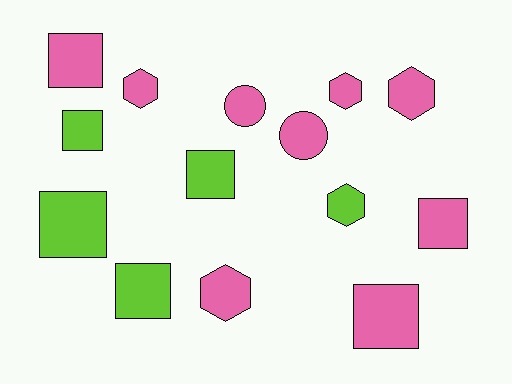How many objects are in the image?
There are 14 objects.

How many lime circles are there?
There are no lime circles.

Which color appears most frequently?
Pink, with 9 objects.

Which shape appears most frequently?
Square, with 7 objects.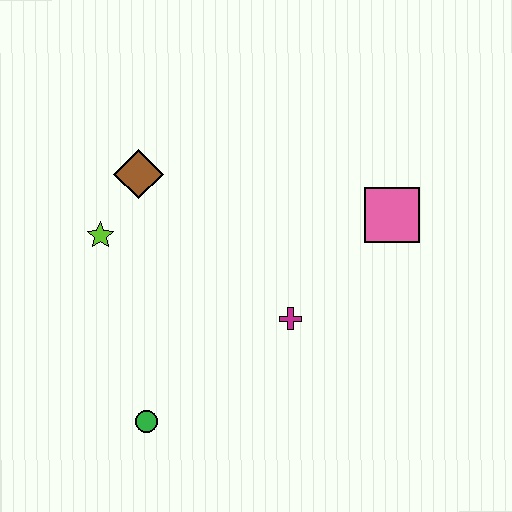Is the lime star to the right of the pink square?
No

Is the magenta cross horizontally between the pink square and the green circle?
Yes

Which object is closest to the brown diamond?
The lime star is closest to the brown diamond.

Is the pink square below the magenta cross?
No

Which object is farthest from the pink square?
The green circle is farthest from the pink square.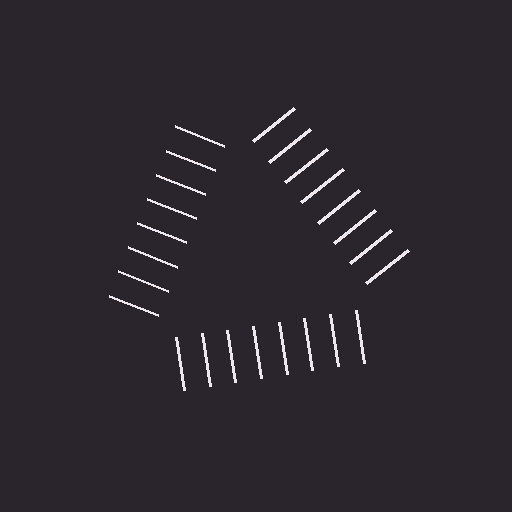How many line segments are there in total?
24 — 8 along each of the 3 edges.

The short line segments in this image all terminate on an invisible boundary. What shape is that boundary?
An illusory triangle — the line segments terminate on its edges but no continuous stroke is drawn.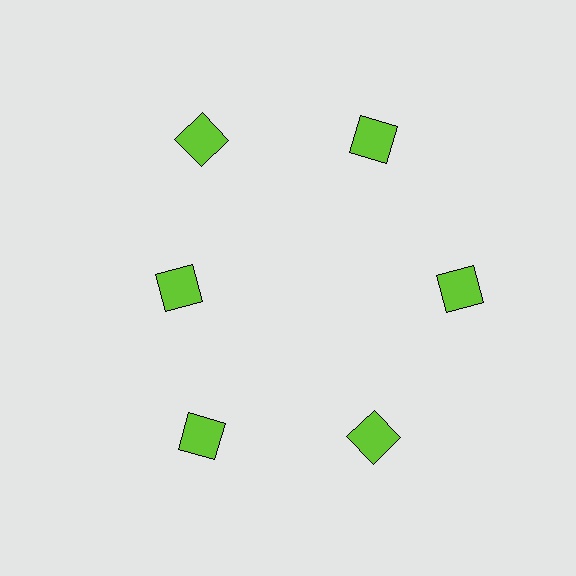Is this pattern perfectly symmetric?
No. The 6 lime squares are arranged in a ring, but one element near the 9 o'clock position is pulled inward toward the center, breaking the 6-fold rotational symmetry.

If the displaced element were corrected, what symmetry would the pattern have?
It would have 6-fold rotational symmetry — the pattern would map onto itself every 60 degrees.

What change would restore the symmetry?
The symmetry would be restored by moving it outward, back onto the ring so that all 6 squares sit at equal angles and equal distance from the center.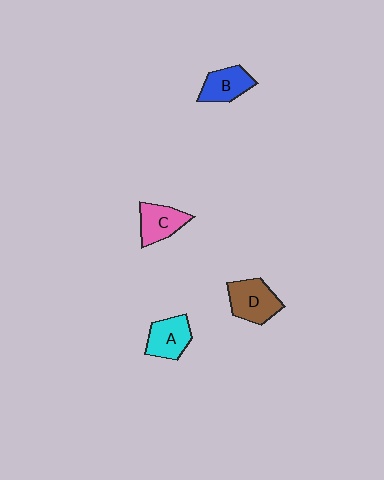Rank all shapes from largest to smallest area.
From largest to smallest: D (brown), A (cyan), B (blue), C (pink).